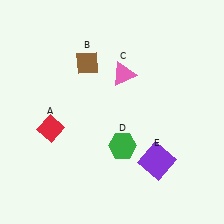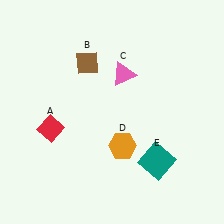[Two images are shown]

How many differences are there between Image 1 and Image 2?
There are 2 differences between the two images.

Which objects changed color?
D changed from green to orange. E changed from purple to teal.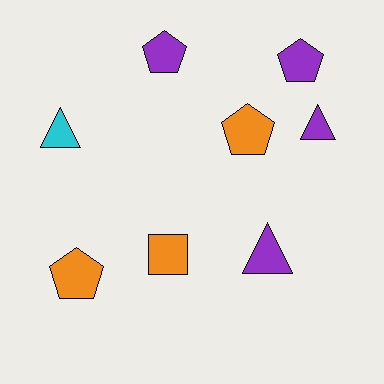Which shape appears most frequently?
Pentagon, with 4 objects.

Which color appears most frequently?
Purple, with 4 objects.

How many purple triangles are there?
There are 2 purple triangles.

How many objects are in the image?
There are 8 objects.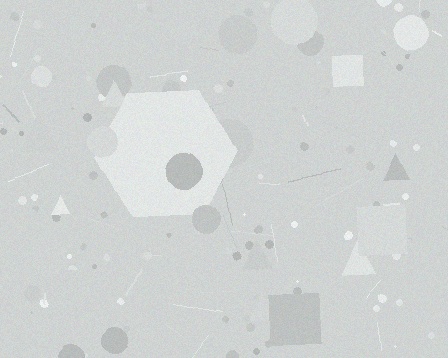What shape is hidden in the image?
A hexagon is hidden in the image.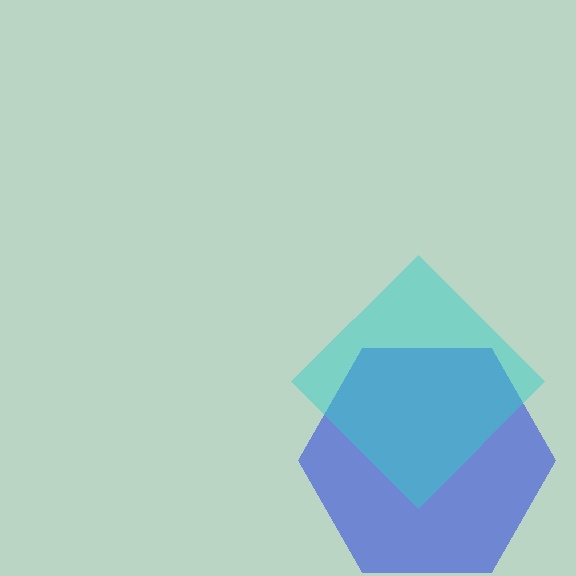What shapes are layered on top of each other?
The layered shapes are: a blue hexagon, a cyan diamond.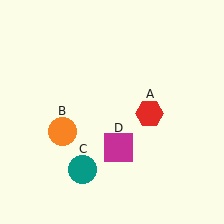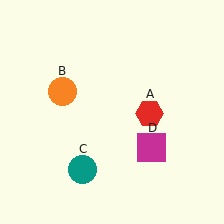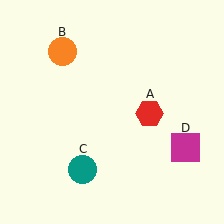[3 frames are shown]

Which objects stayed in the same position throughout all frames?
Red hexagon (object A) and teal circle (object C) remained stationary.